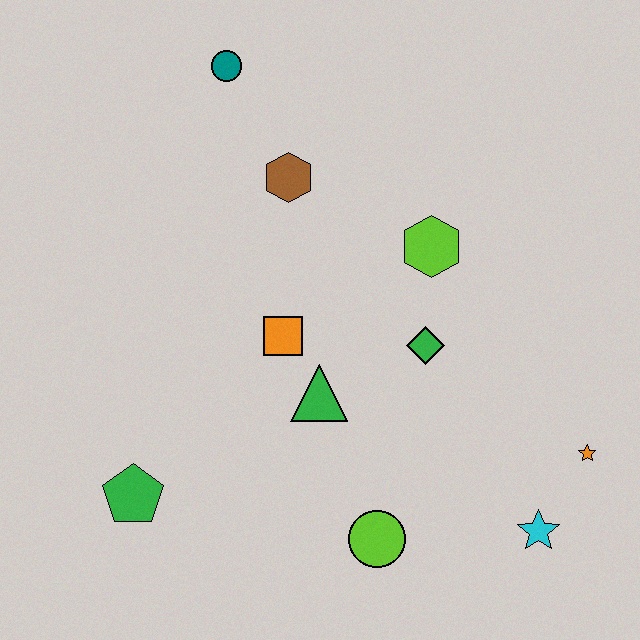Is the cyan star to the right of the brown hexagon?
Yes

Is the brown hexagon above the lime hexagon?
Yes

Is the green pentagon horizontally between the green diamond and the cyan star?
No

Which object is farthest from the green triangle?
The teal circle is farthest from the green triangle.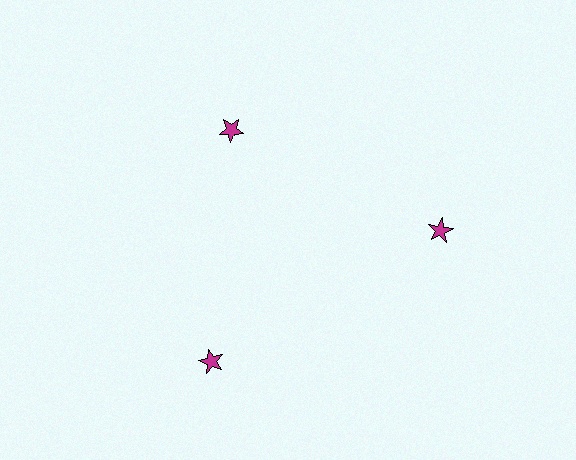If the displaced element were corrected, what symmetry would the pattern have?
It would have 3-fold rotational symmetry — the pattern would map onto itself every 120 degrees.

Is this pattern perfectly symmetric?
No. The 3 magenta stars are arranged in a ring, but one element near the 11 o'clock position is pulled inward toward the center, breaking the 3-fold rotational symmetry.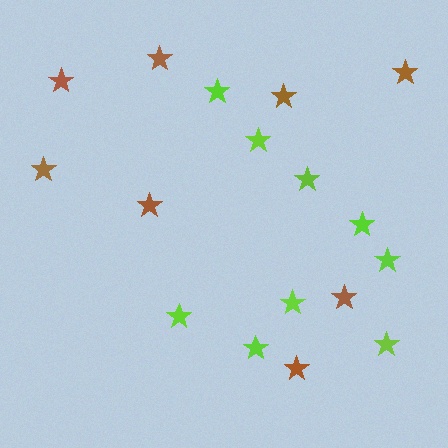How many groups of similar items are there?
There are 2 groups: one group of brown stars (8) and one group of lime stars (9).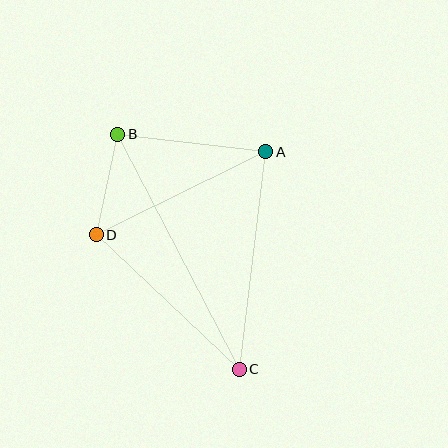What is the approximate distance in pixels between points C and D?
The distance between C and D is approximately 197 pixels.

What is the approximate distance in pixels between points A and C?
The distance between A and C is approximately 219 pixels.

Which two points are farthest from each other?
Points B and C are farthest from each other.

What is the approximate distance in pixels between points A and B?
The distance between A and B is approximately 149 pixels.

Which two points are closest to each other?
Points B and D are closest to each other.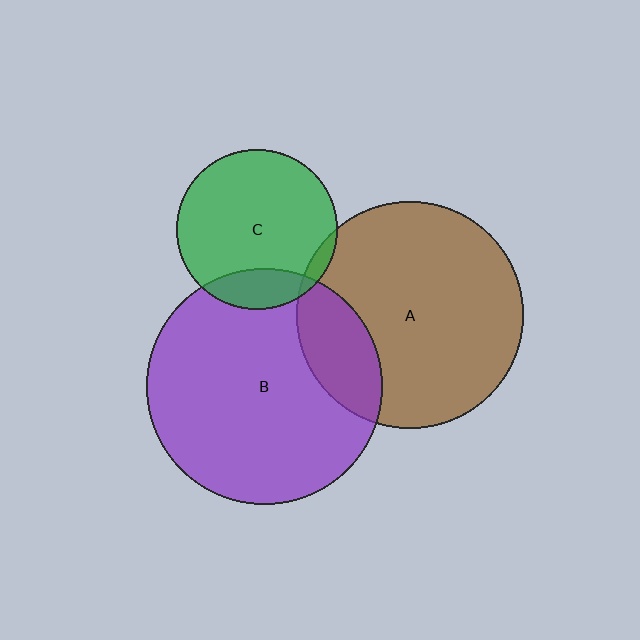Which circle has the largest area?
Circle B (purple).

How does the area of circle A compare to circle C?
Approximately 2.0 times.